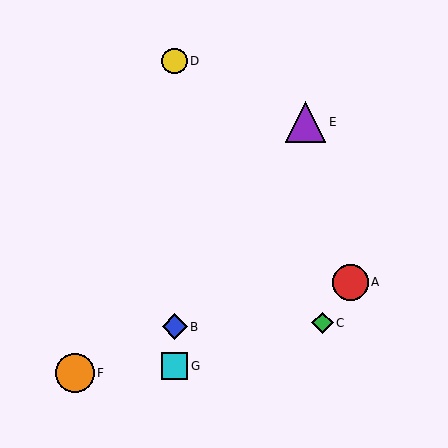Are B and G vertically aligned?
Yes, both are at x≈175.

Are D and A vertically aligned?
No, D is at x≈175 and A is at x≈350.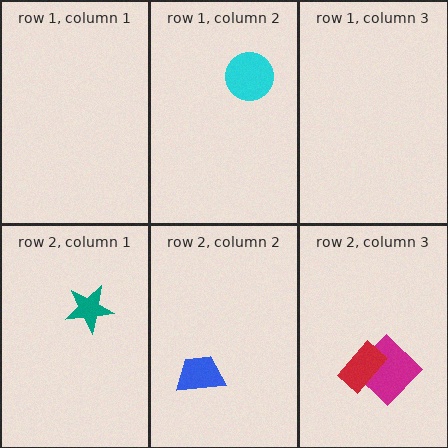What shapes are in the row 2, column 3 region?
The magenta diamond, the red rectangle.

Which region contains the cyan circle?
The row 1, column 2 region.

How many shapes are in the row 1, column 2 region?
1.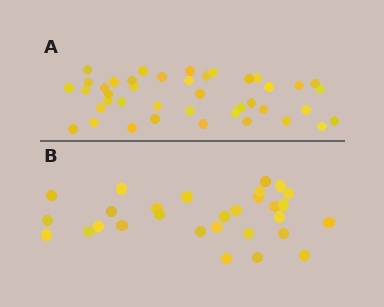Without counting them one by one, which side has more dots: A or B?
Region A (the top region) has more dots.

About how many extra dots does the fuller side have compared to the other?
Region A has roughly 12 or so more dots than region B.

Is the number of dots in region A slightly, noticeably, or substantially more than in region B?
Region A has noticeably more, but not dramatically so. The ratio is roughly 1.4 to 1.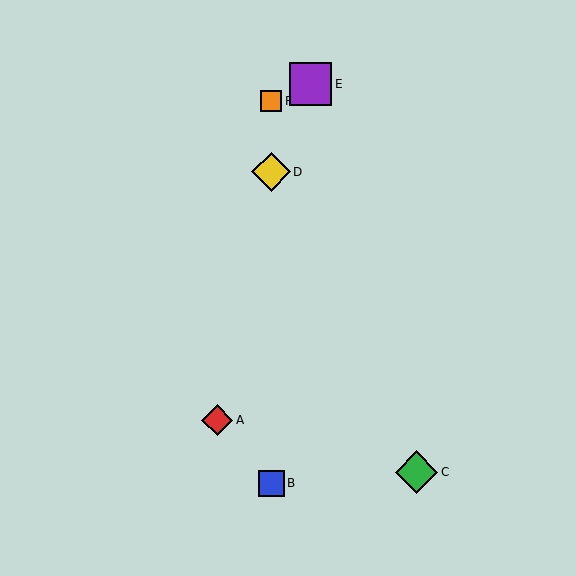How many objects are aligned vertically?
3 objects (B, D, F) are aligned vertically.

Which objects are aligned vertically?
Objects B, D, F are aligned vertically.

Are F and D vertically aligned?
Yes, both are at x≈271.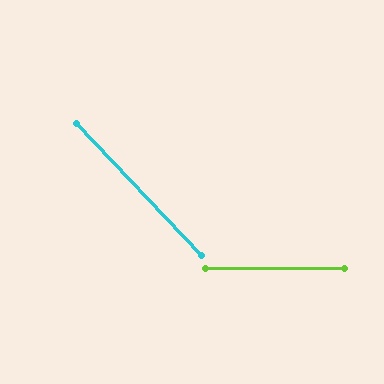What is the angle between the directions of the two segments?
Approximately 47 degrees.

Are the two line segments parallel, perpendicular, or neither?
Neither parallel nor perpendicular — they differ by about 47°.